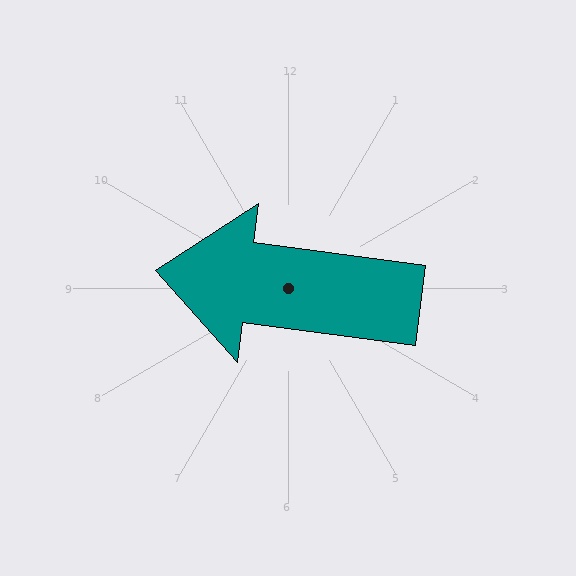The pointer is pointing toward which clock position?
Roughly 9 o'clock.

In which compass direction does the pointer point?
West.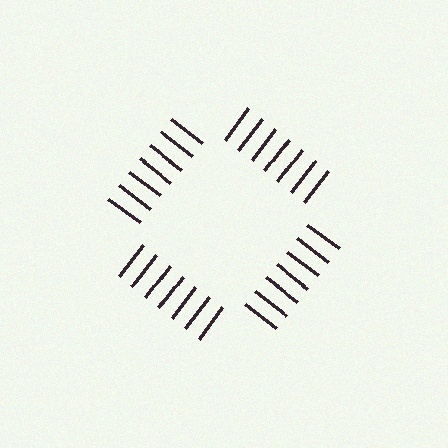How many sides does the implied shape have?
4 sides — the line-ends trace a square.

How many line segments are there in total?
28 — 7 along each of the 4 edges.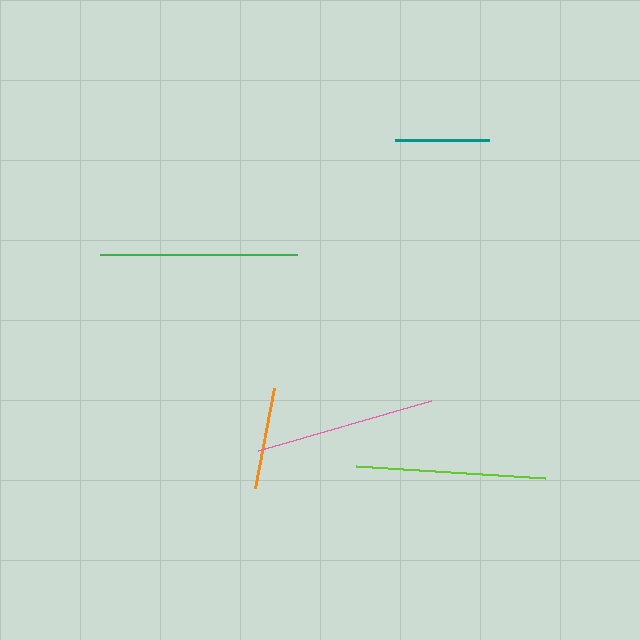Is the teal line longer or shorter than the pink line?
The pink line is longer than the teal line.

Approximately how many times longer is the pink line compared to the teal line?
The pink line is approximately 1.9 times the length of the teal line.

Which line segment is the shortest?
The teal line is the shortest at approximately 94 pixels.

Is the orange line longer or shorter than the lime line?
The lime line is longer than the orange line.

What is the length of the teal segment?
The teal segment is approximately 94 pixels long.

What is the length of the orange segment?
The orange segment is approximately 101 pixels long.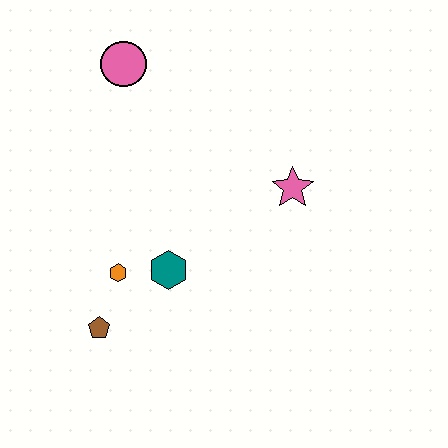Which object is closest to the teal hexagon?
The orange hexagon is closest to the teal hexagon.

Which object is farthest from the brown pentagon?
The pink circle is farthest from the brown pentagon.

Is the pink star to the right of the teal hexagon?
Yes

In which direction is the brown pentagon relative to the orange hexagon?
The brown pentagon is below the orange hexagon.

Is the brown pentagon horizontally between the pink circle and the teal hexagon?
No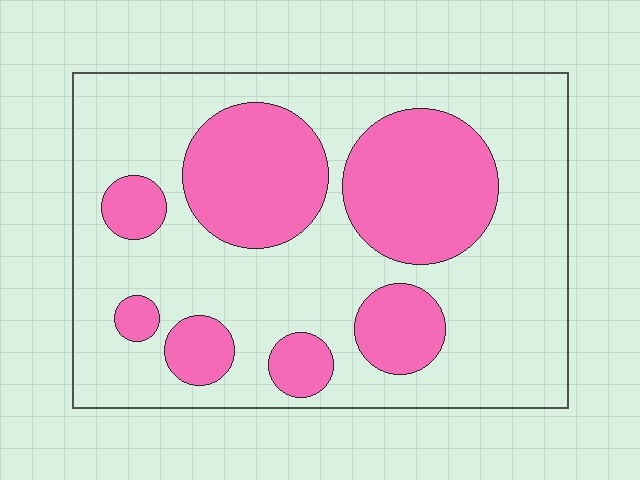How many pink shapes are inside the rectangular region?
7.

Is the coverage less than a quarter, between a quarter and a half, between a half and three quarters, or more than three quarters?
Between a quarter and a half.